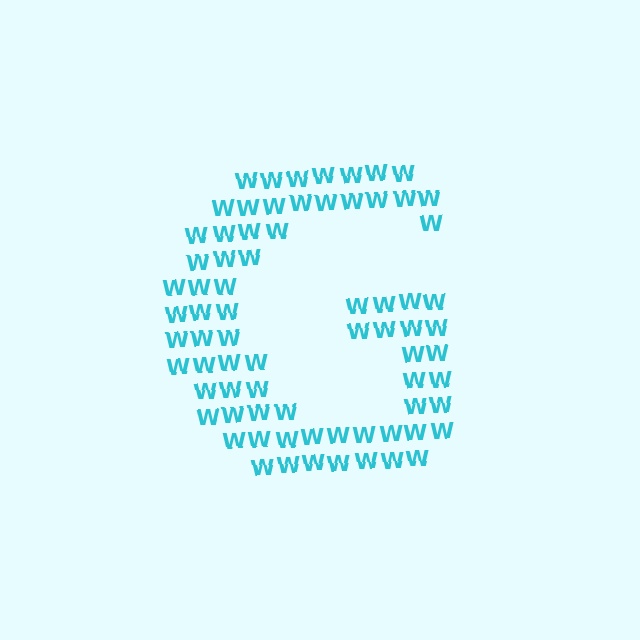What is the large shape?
The large shape is the letter G.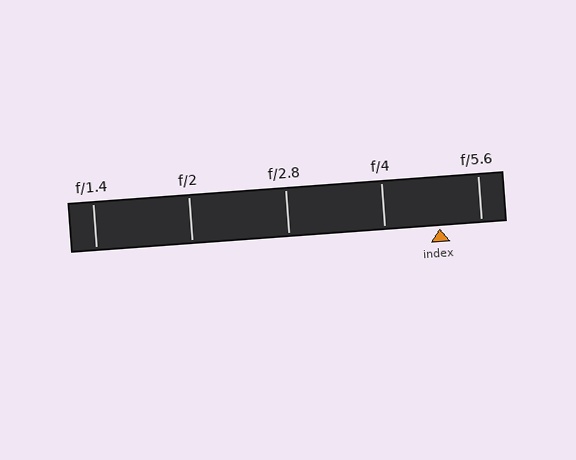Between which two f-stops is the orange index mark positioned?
The index mark is between f/4 and f/5.6.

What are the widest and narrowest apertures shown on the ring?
The widest aperture shown is f/1.4 and the narrowest is f/5.6.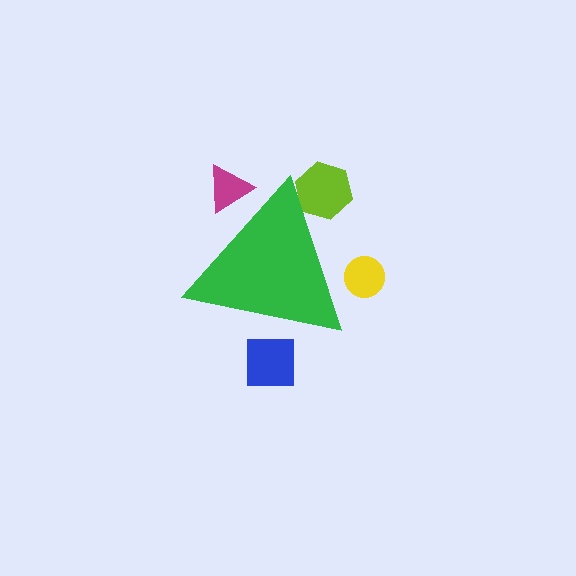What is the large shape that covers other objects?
A green triangle.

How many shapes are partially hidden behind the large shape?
4 shapes are partially hidden.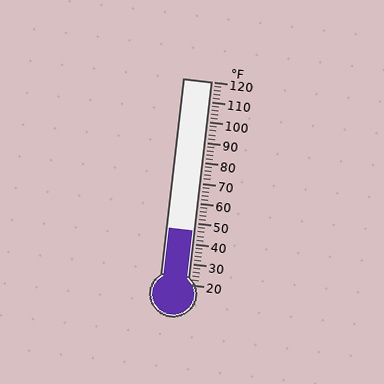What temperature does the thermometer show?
The thermometer shows approximately 46°F.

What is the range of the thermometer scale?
The thermometer scale ranges from 20°F to 120°F.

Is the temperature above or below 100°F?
The temperature is below 100°F.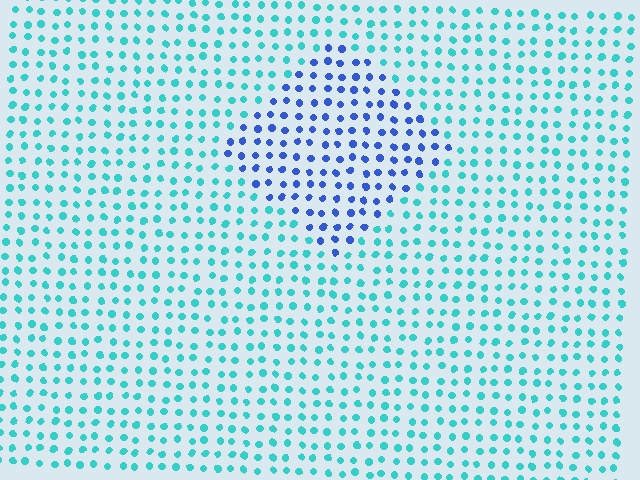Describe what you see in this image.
The image is filled with small cyan elements in a uniform arrangement. A diamond-shaped region is visible where the elements are tinted to a slightly different hue, forming a subtle color boundary.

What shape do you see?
I see a diamond.